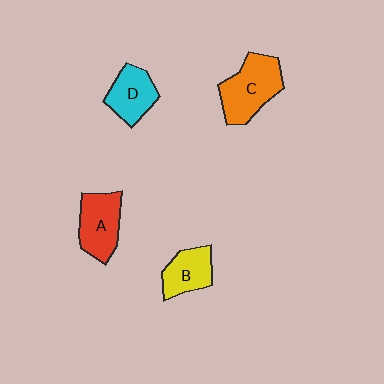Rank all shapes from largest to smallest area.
From largest to smallest: C (orange), A (red), D (cyan), B (yellow).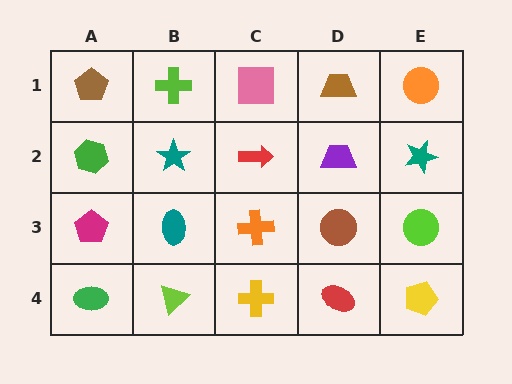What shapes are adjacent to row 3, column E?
A teal star (row 2, column E), a yellow pentagon (row 4, column E), a brown circle (row 3, column D).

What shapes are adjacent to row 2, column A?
A brown pentagon (row 1, column A), a magenta pentagon (row 3, column A), a teal star (row 2, column B).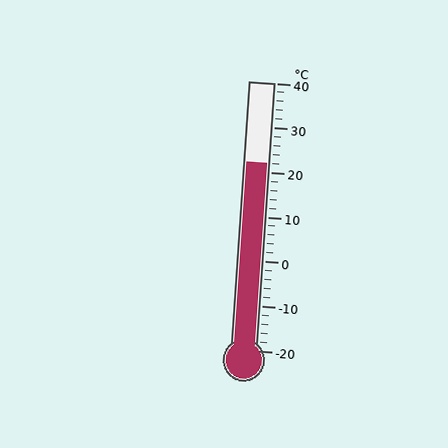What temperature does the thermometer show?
The thermometer shows approximately 22°C.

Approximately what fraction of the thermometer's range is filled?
The thermometer is filled to approximately 70% of its range.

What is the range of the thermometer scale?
The thermometer scale ranges from -20°C to 40°C.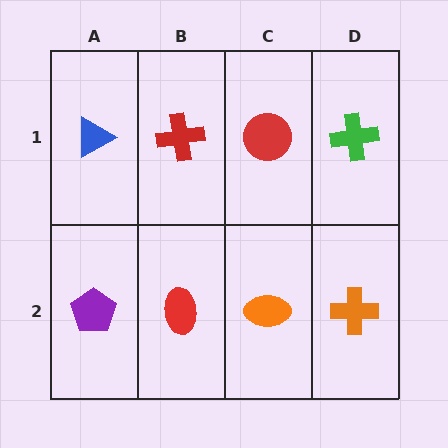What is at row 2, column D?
An orange cross.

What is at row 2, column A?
A purple pentagon.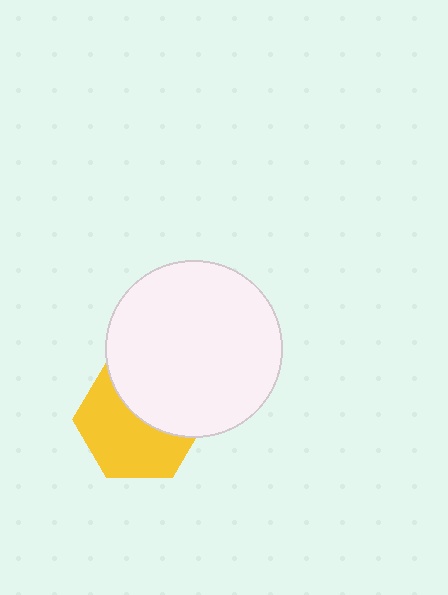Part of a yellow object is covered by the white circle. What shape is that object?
It is a hexagon.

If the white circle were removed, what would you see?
You would see the complete yellow hexagon.